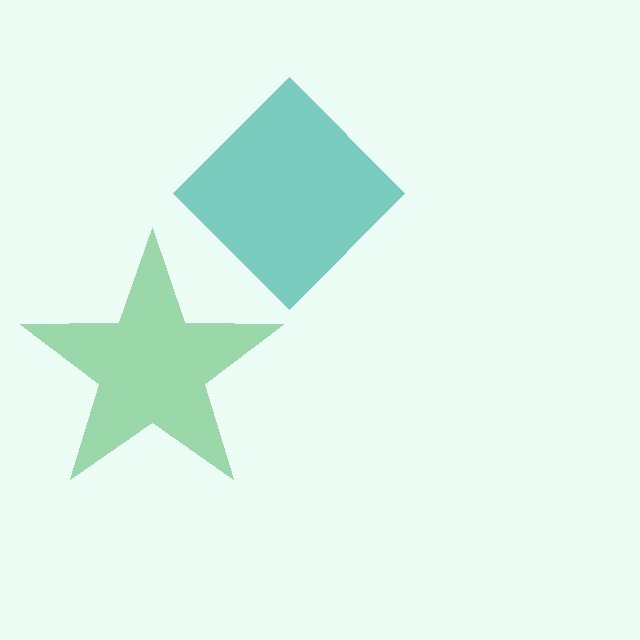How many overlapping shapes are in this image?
There are 2 overlapping shapes in the image.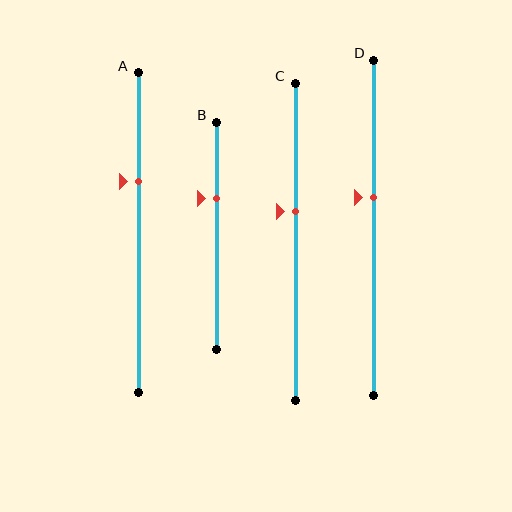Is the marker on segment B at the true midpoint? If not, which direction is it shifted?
No, the marker on segment B is shifted upward by about 17% of the segment length.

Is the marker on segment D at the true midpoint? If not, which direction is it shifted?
No, the marker on segment D is shifted upward by about 9% of the segment length.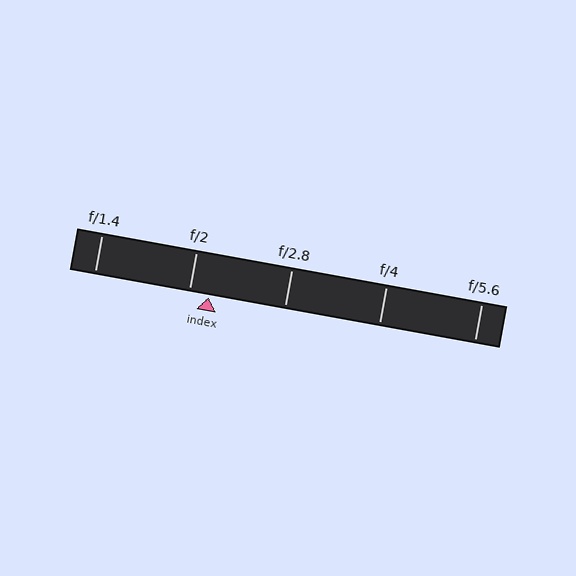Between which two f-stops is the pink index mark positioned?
The index mark is between f/2 and f/2.8.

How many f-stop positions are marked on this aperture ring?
There are 5 f-stop positions marked.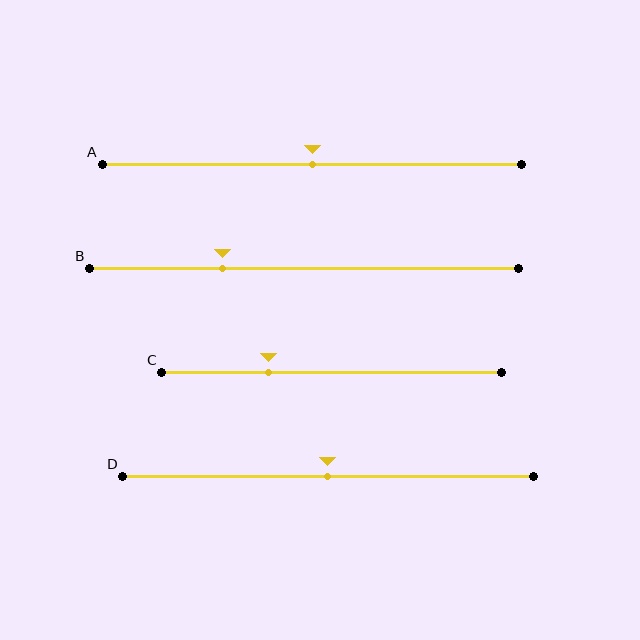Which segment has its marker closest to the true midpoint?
Segment A has its marker closest to the true midpoint.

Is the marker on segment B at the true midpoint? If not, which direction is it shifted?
No, the marker on segment B is shifted to the left by about 19% of the segment length.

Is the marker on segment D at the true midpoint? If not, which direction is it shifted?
Yes, the marker on segment D is at the true midpoint.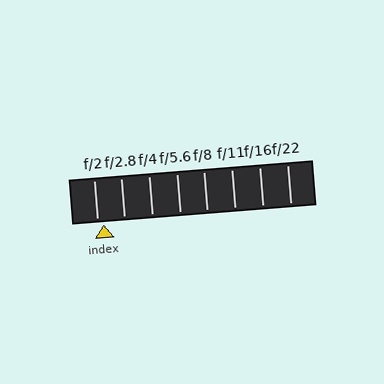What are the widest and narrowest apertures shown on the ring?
The widest aperture shown is f/2 and the narrowest is f/22.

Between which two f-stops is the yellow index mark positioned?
The index mark is between f/2 and f/2.8.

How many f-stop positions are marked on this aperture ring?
There are 8 f-stop positions marked.